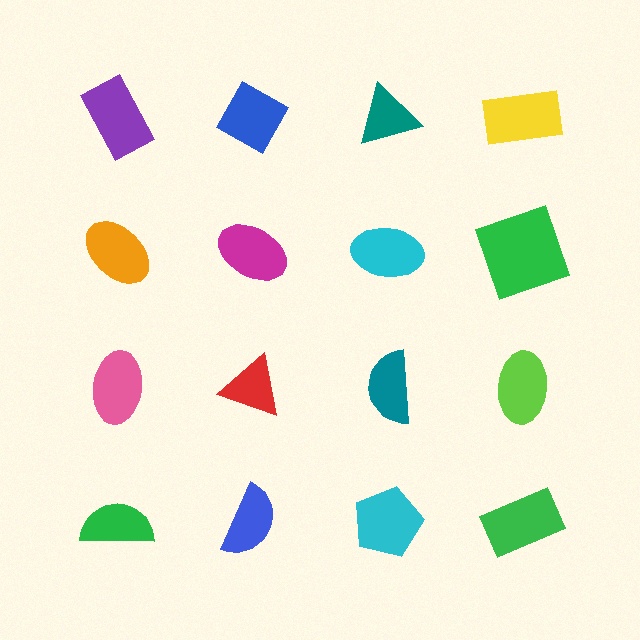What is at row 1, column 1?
A purple rectangle.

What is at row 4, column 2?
A blue semicircle.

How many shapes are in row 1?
4 shapes.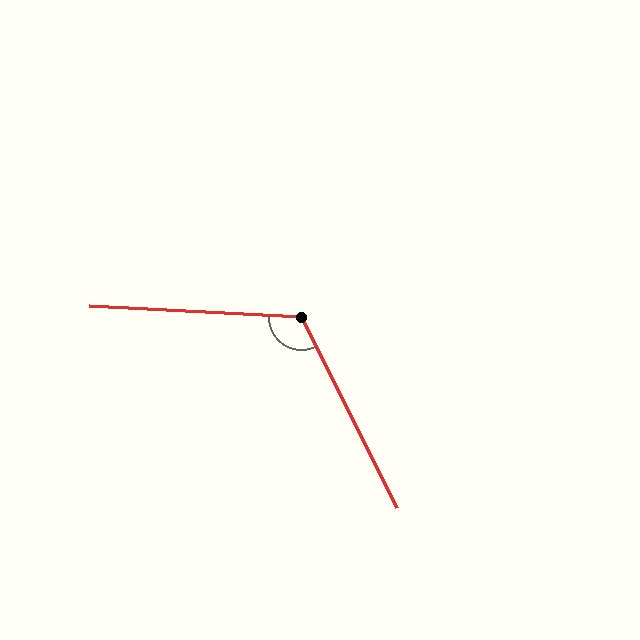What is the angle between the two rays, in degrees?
Approximately 119 degrees.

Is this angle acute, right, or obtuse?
It is obtuse.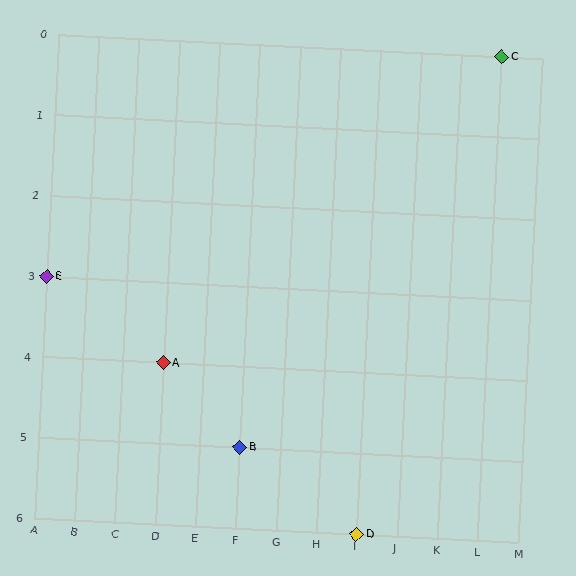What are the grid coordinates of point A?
Point A is at grid coordinates (D, 4).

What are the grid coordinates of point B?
Point B is at grid coordinates (F, 5).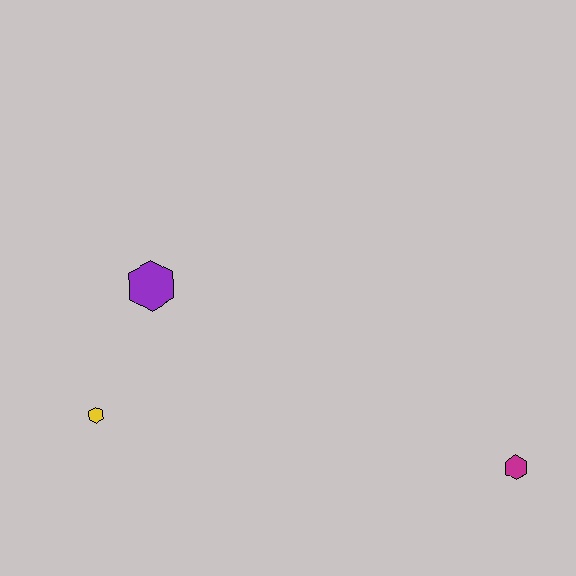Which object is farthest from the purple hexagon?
The magenta hexagon is farthest from the purple hexagon.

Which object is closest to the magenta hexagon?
The purple hexagon is closest to the magenta hexagon.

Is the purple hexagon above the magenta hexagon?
Yes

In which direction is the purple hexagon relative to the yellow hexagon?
The purple hexagon is above the yellow hexagon.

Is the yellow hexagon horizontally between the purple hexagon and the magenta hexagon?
No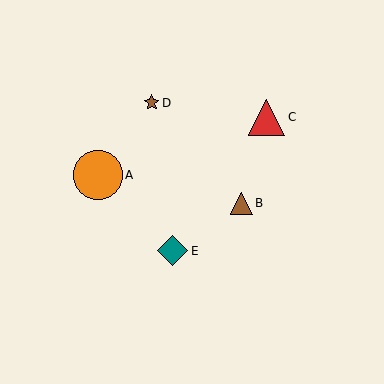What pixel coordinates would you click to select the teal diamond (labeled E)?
Click at (172, 251) to select the teal diamond E.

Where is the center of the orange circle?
The center of the orange circle is at (98, 175).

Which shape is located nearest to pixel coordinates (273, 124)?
The red triangle (labeled C) at (266, 117) is nearest to that location.